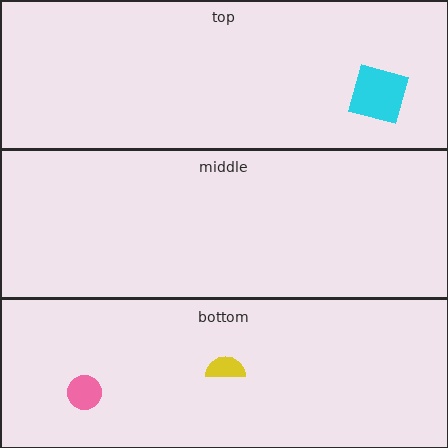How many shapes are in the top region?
1.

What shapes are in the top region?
The cyan square.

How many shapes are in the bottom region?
2.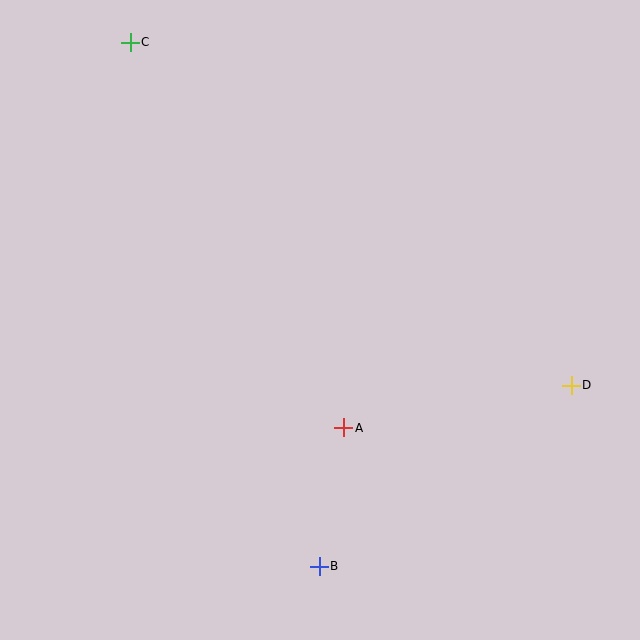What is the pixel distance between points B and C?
The distance between B and C is 557 pixels.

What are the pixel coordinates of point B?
Point B is at (319, 567).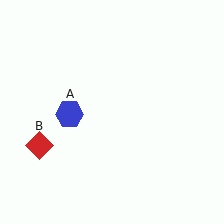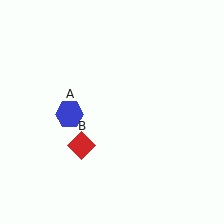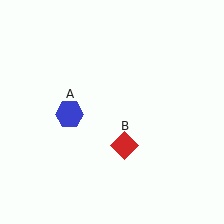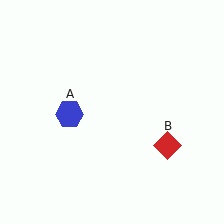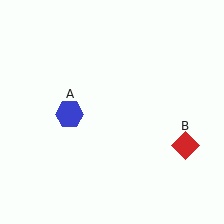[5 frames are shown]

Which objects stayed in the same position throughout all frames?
Blue hexagon (object A) remained stationary.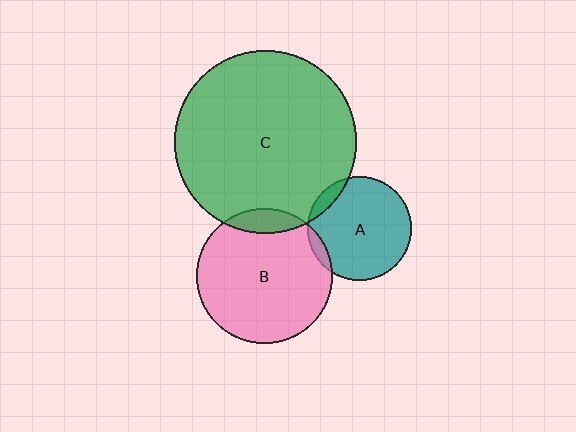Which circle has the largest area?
Circle C (green).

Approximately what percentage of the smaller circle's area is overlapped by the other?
Approximately 10%.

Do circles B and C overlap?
Yes.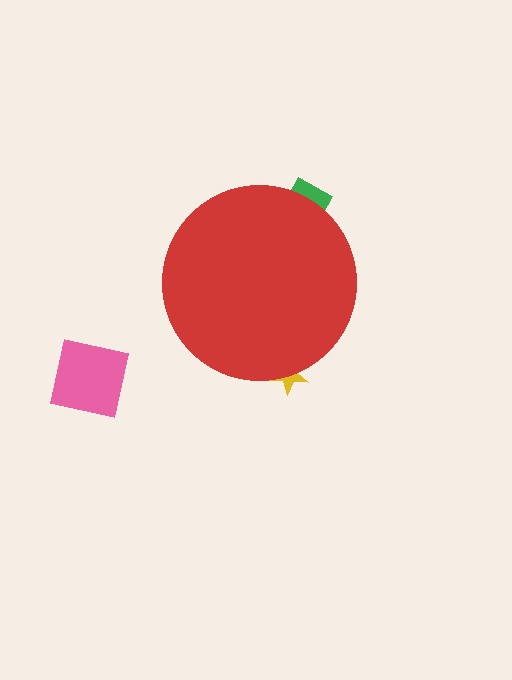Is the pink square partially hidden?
No, the pink square is fully visible.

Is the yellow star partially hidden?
Yes, the yellow star is partially hidden behind the red circle.